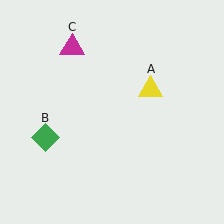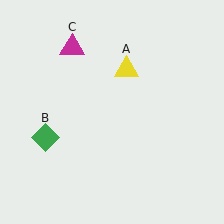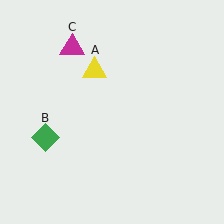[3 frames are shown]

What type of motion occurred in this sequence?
The yellow triangle (object A) rotated counterclockwise around the center of the scene.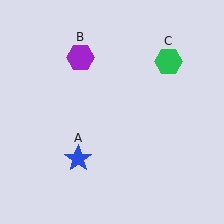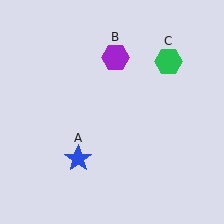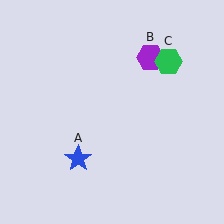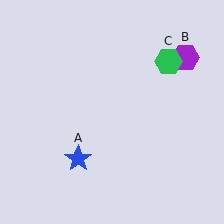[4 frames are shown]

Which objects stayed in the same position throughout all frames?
Blue star (object A) and green hexagon (object C) remained stationary.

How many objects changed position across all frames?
1 object changed position: purple hexagon (object B).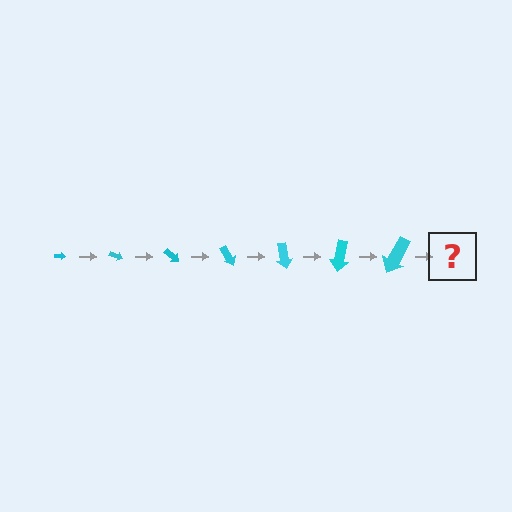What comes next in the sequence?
The next element should be an arrow, larger than the previous one and rotated 140 degrees from the start.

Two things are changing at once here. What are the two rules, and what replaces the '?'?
The two rules are that the arrow grows larger each step and it rotates 20 degrees each step. The '?' should be an arrow, larger than the previous one and rotated 140 degrees from the start.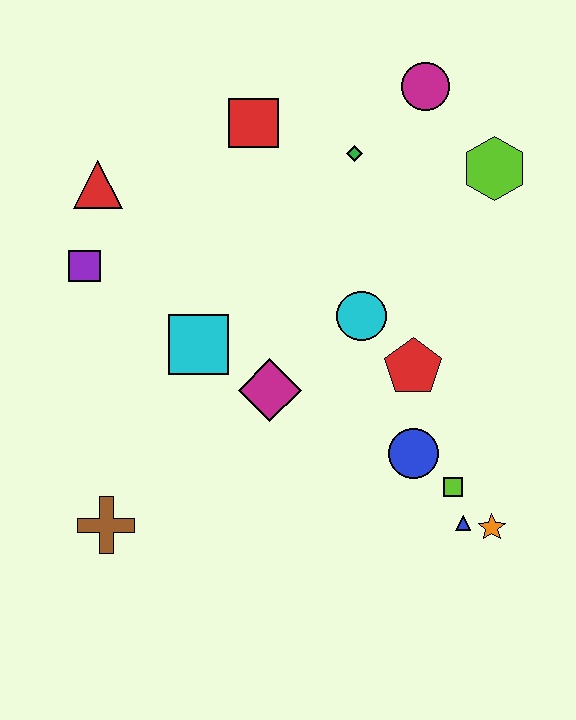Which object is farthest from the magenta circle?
The brown cross is farthest from the magenta circle.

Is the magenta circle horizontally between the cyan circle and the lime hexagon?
Yes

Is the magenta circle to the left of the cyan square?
No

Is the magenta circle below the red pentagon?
No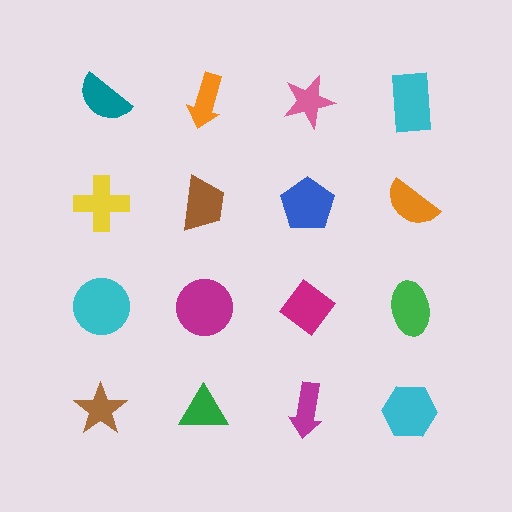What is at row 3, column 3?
A magenta diamond.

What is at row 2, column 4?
An orange semicircle.